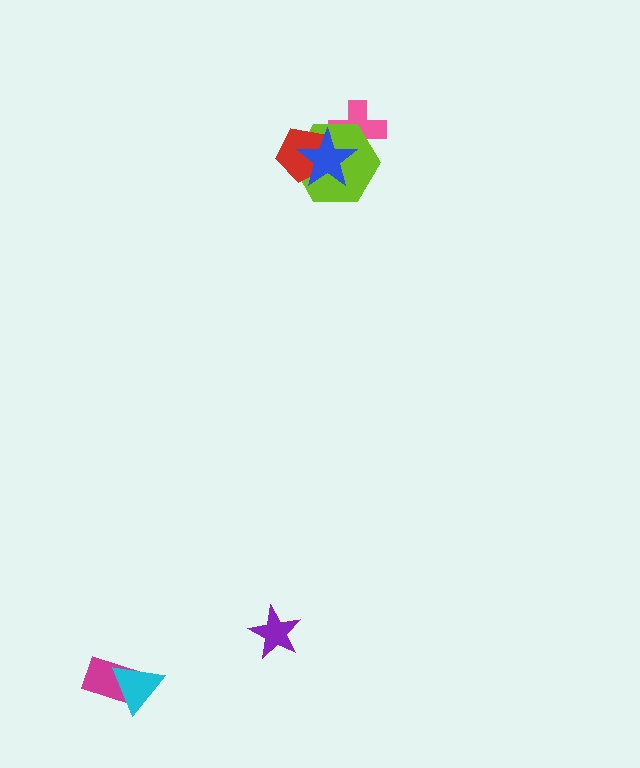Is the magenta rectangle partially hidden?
Yes, it is partially covered by another shape.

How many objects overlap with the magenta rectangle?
1 object overlaps with the magenta rectangle.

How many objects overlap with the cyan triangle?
1 object overlaps with the cyan triangle.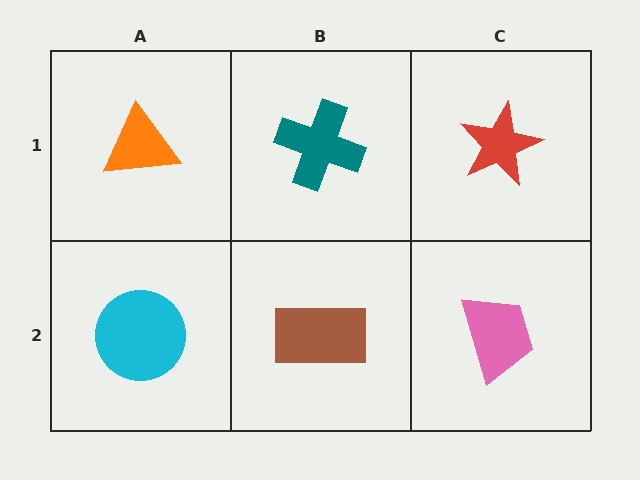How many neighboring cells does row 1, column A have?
2.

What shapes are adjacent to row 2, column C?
A red star (row 1, column C), a brown rectangle (row 2, column B).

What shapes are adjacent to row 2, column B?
A teal cross (row 1, column B), a cyan circle (row 2, column A), a pink trapezoid (row 2, column C).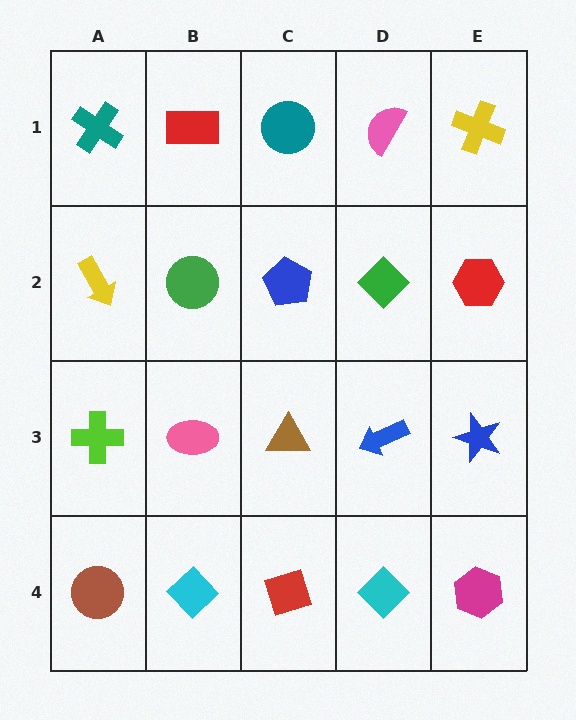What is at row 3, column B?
A pink ellipse.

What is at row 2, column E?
A red hexagon.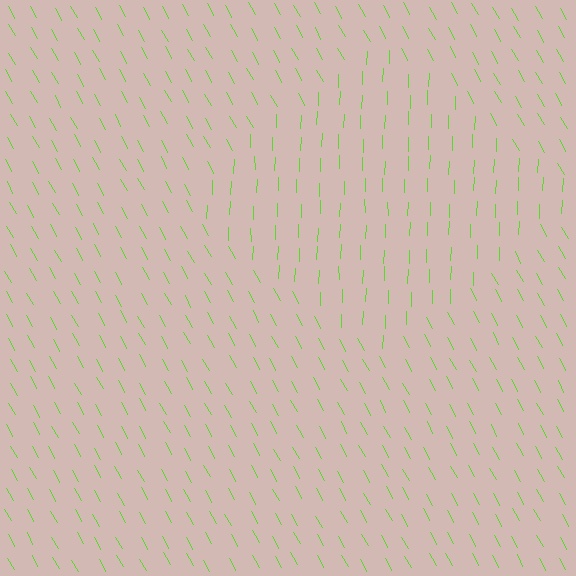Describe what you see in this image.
The image is filled with small lime line segments. A diamond region in the image has lines oriented differently from the surrounding lines, creating a visible texture boundary.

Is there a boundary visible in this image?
Yes, there is a texture boundary formed by a change in line orientation.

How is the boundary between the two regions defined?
The boundary is defined purely by a change in line orientation (approximately 30 degrees difference). All lines are the same color and thickness.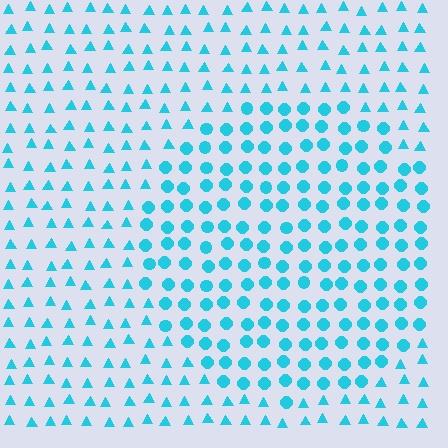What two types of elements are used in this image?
The image uses circles inside the circle region and triangles outside it.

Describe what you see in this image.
The image is filled with small cyan elements arranged in a uniform grid. A circle-shaped region contains circles, while the surrounding area contains triangles. The boundary is defined purely by the change in element shape.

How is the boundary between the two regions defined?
The boundary is defined by a change in element shape: circles inside vs. triangles outside. All elements share the same color and spacing.